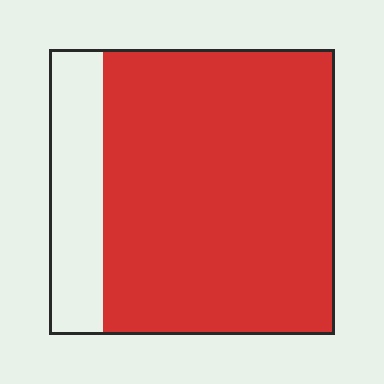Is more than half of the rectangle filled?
Yes.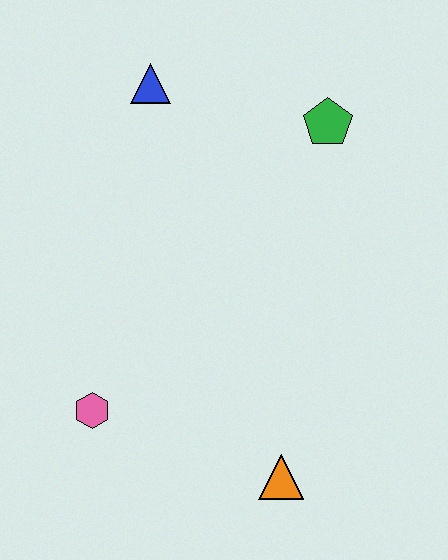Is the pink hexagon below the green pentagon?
Yes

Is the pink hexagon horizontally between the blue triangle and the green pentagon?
No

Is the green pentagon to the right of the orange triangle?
Yes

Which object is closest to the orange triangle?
The pink hexagon is closest to the orange triangle.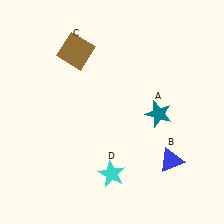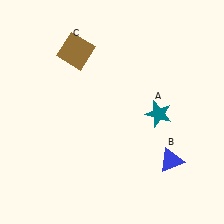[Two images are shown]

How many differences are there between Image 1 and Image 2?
There is 1 difference between the two images.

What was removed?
The cyan star (D) was removed in Image 2.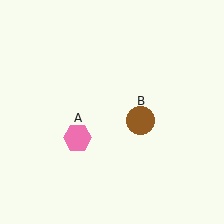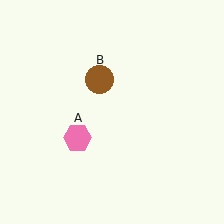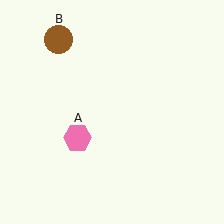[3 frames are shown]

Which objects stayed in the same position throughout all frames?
Pink hexagon (object A) remained stationary.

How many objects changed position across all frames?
1 object changed position: brown circle (object B).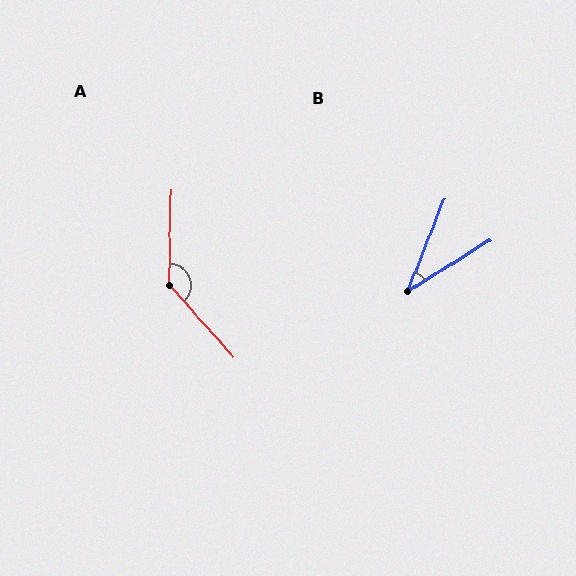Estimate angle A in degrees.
Approximately 137 degrees.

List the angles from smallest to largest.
B (36°), A (137°).